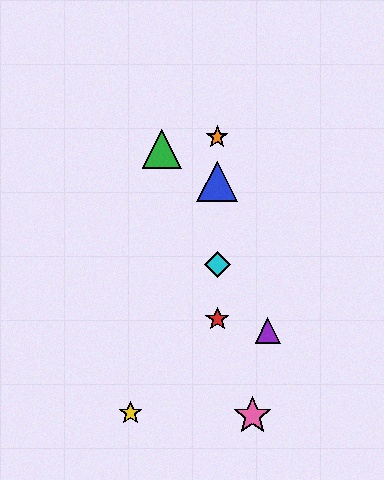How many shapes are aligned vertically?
4 shapes (the red star, the blue triangle, the orange star, the cyan diamond) are aligned vertically.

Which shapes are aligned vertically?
The red star, the blue triangle, the orange star, the cyan diamond are aligned vertically.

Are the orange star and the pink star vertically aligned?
No, the orange star is at x≈217 and the pink star is at x≈253.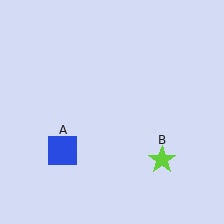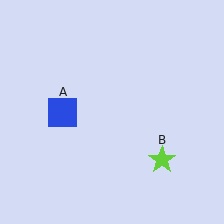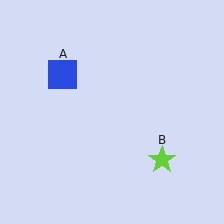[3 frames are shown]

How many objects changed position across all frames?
1 object changed position: blue square (object A).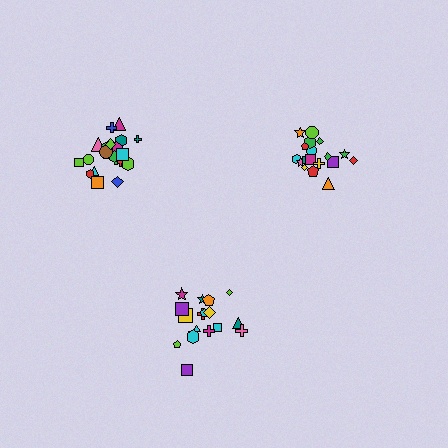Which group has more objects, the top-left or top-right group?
The top-left group.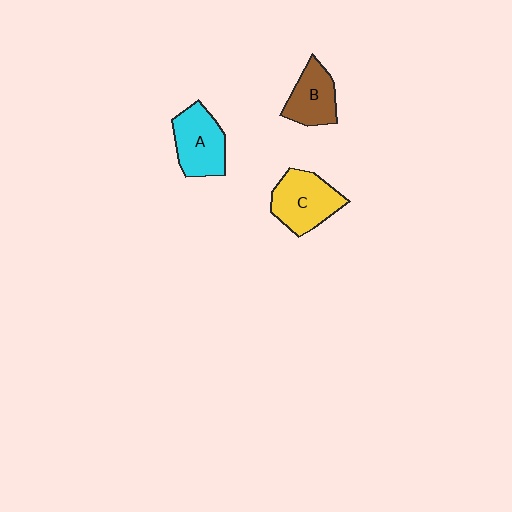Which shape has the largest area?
Shape C (yellow).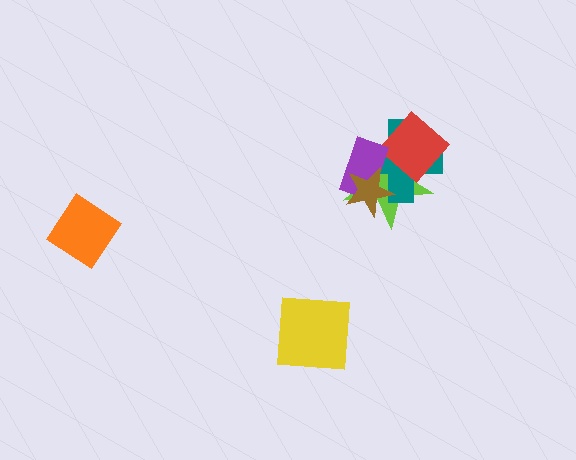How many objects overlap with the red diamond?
3 objects overlap with the red diamond.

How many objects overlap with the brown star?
3 objects overlap with the brown star.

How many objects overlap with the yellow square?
0 objects overlap with the yellow square.